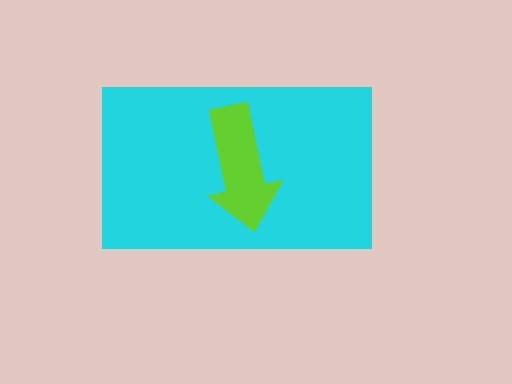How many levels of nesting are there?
2.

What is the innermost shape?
The lime arrow.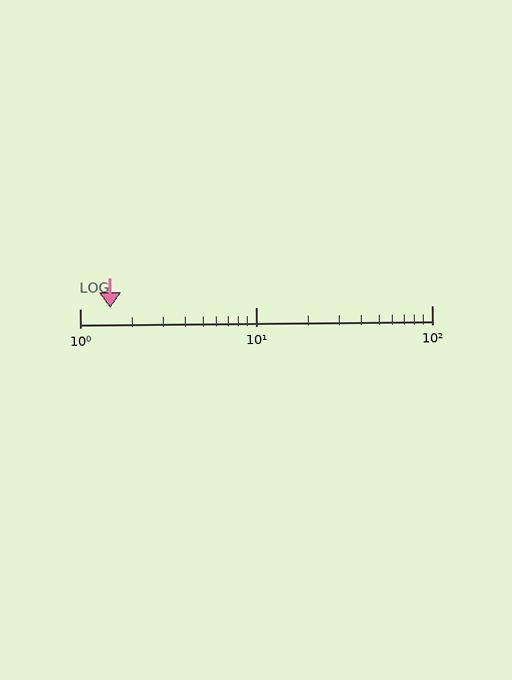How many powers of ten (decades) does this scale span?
The scale spans 2 decades, from 1 to 100.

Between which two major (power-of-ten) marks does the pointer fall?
The pointer is between 1 and 10.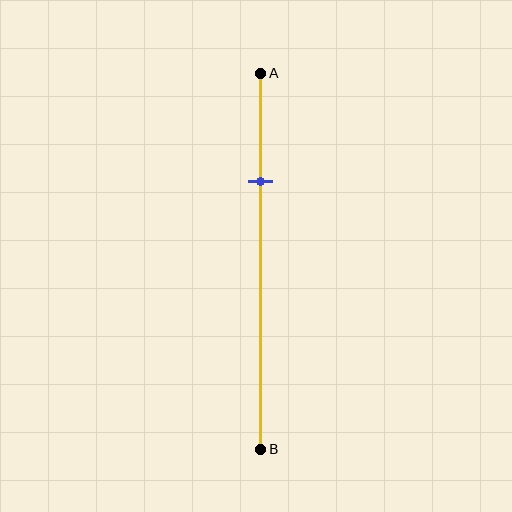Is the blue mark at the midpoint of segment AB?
No, the mark is at about 30% from A, not at the 50% midpoint.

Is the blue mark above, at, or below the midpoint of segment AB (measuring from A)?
The blue mark is above the midpoint of segment AB.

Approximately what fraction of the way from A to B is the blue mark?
The blue mark is approximately 30% of the way from A to B.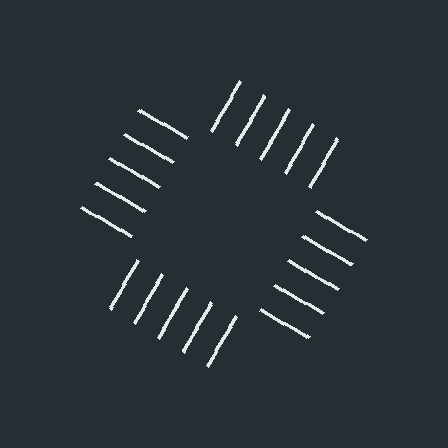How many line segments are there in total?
20 — 5 along each of the 4 edges.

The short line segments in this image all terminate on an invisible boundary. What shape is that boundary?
An illusory square — the line segments terminate on its edges but no continuous stroke is drawn.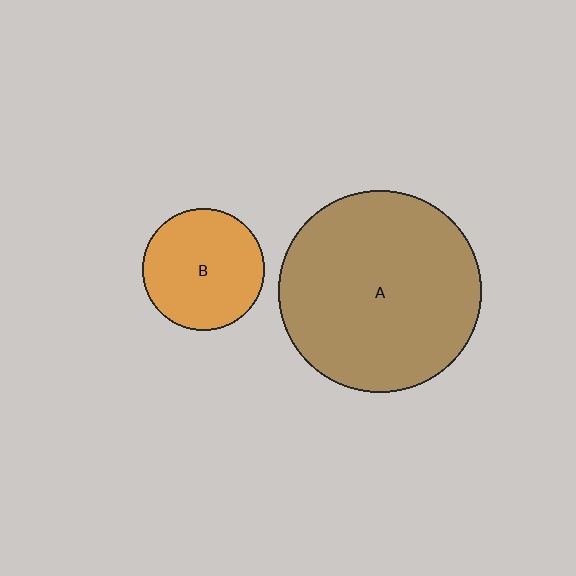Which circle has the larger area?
Circle A (brown).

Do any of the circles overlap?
No, none of the circles overlap.